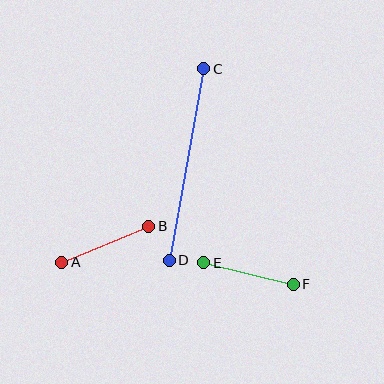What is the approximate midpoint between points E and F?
The midpoint is at approximately (248, 274) pixels.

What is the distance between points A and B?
The distance is approximately 94 pixels.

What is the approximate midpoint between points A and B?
The midpoint is at approximately (105, 244) pixels.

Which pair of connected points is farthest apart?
Points C and D are farthest apart.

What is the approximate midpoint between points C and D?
The midpoint is at approximately (187, 164) pixels.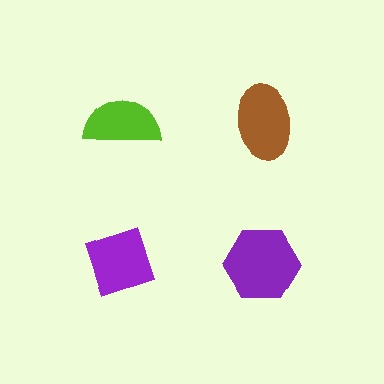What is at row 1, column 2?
A brown ellipse.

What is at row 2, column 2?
A purple hexagon.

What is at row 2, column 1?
A purple diamond.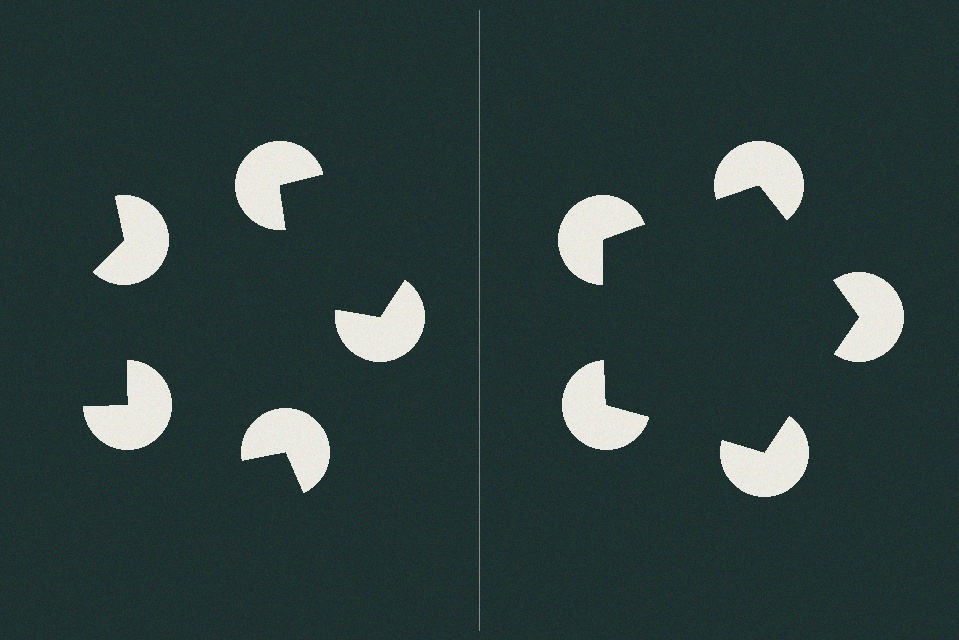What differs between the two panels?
The pac-man discs are positioned identically on both sides; only the wedge orientations differ. On the right they align to a pentagon; on the left they are misaligned.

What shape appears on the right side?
An illusory pentagon.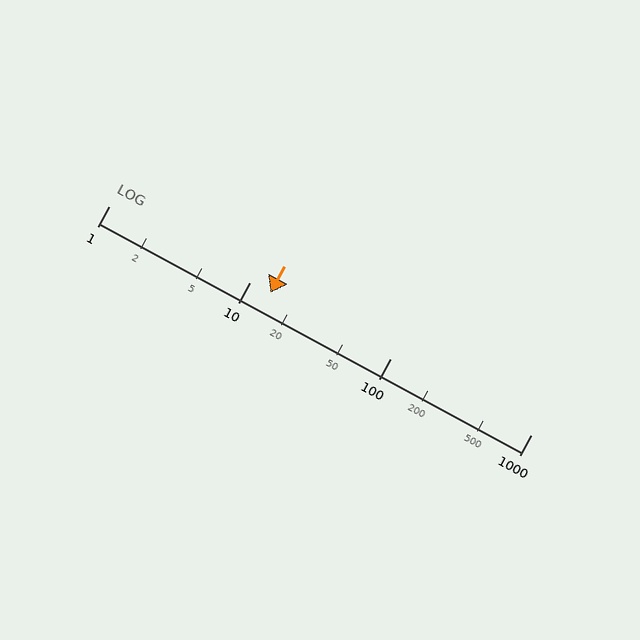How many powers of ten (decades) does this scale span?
The scale spans 3 decades, from 1 to 1000.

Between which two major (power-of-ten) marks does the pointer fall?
The pointer is between 10 and 100.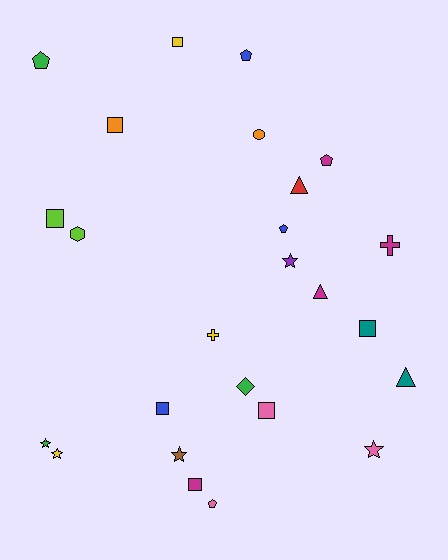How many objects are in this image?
There are 25 objects.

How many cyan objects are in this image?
There are no cyan objects.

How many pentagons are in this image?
There are 5 pentagons.